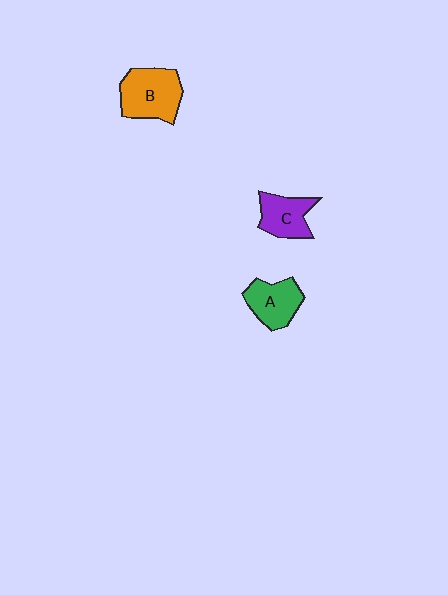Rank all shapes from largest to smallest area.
From largest to smallest: B (orange), A (green), C (purple).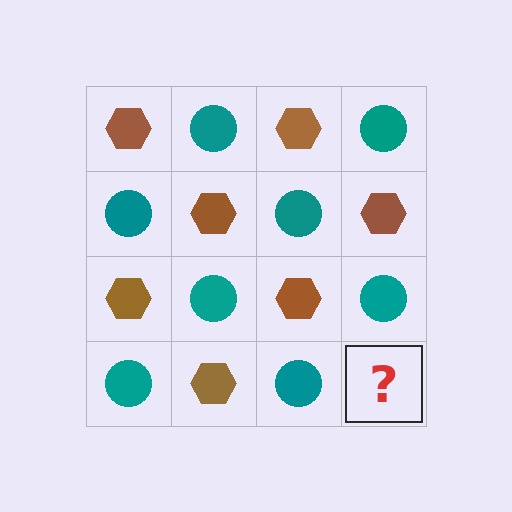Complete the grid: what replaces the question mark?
The question mark should be replaced with a brown hexagon.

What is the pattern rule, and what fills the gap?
The rule is that it alternates brown hexagon and teal circle in a checkerboard pattern. The gap should be filled with a brown hexagon.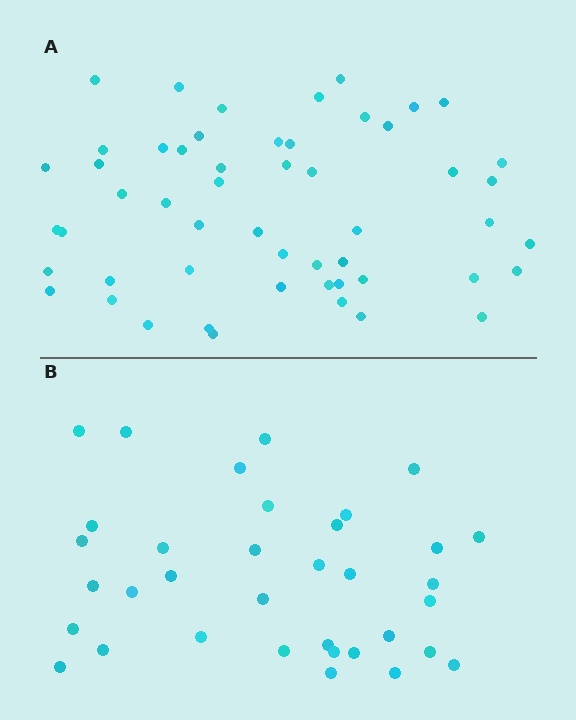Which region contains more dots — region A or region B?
Region A (the top region) has more dots.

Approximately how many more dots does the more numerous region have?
Region A has approximately 20 more dots than region B.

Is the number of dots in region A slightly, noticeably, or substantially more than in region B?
Region A has substantially more. The ratio is roughly 1.5 to 1.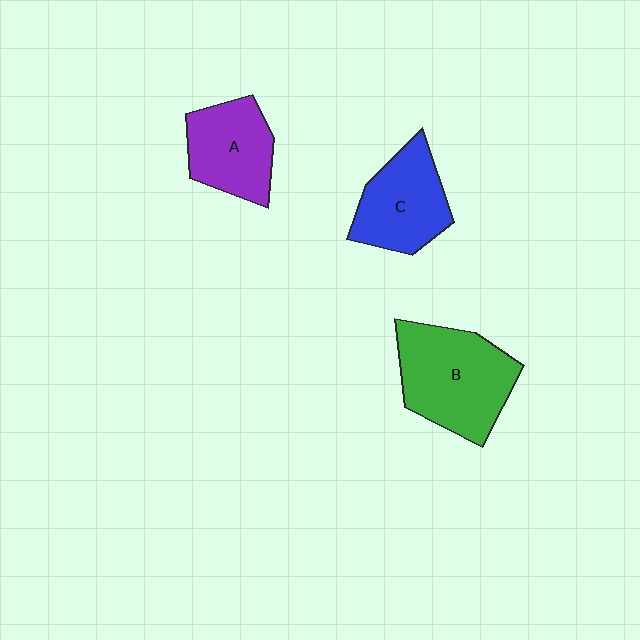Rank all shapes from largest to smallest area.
From largest to smallest: B (green), C (blue), A (purple).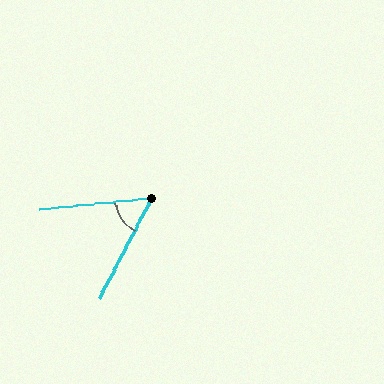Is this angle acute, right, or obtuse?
It is acute.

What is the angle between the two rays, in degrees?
Approximately 56 degrees.